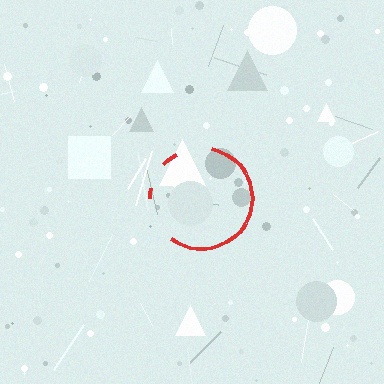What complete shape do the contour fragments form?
The contour fragments form a circle.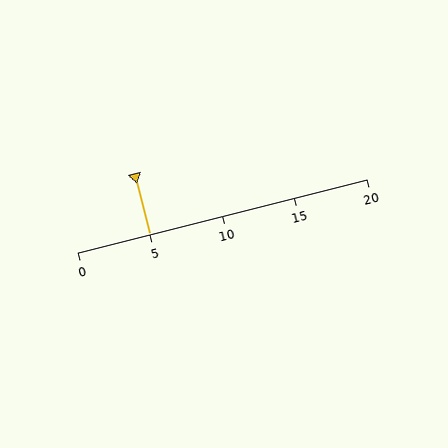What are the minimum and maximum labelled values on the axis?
The axis runs from 0 to 20.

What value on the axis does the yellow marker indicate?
The marker indicates approximately 5.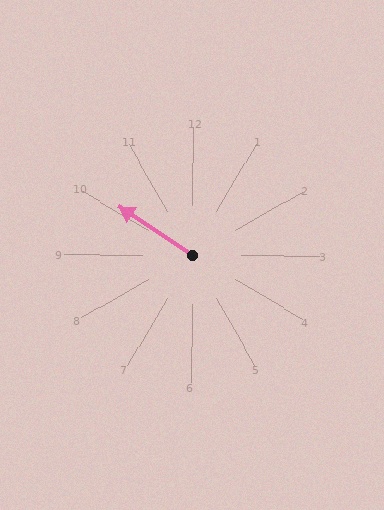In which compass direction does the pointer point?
Northwest.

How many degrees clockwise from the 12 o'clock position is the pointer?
Approximately 303 degrees.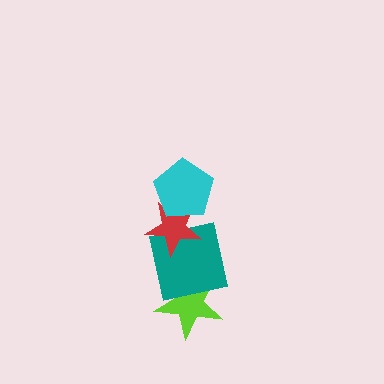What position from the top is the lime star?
The lime star is 4th from the top.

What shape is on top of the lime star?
The teal square is on top of the lime star.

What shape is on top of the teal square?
The red star is on top of the teal square.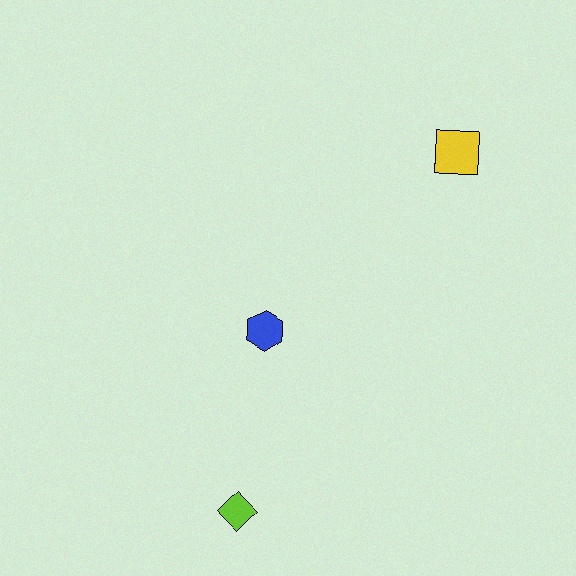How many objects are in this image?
There are 3 objects.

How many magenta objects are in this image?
There are no magenta objects.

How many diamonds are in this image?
There is 1 diamond.